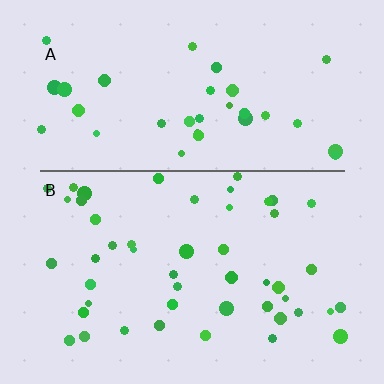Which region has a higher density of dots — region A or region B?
B (the bottom).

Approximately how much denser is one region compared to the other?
Approximately 1.4× — region B over region A.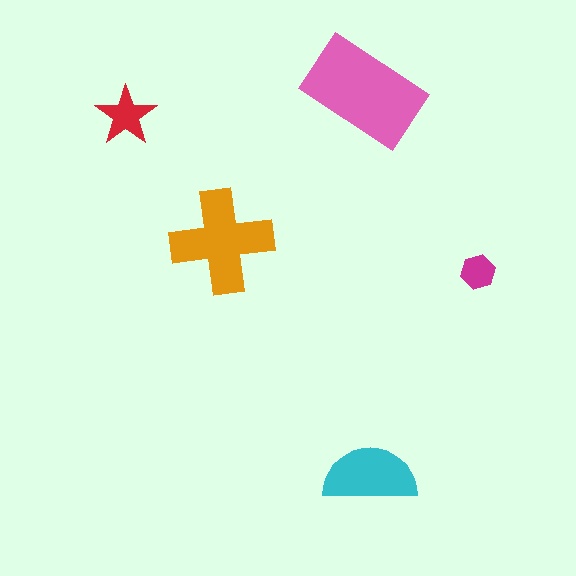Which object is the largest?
The pink rectangle.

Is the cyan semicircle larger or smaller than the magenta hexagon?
Larger.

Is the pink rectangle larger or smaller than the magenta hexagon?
Larger.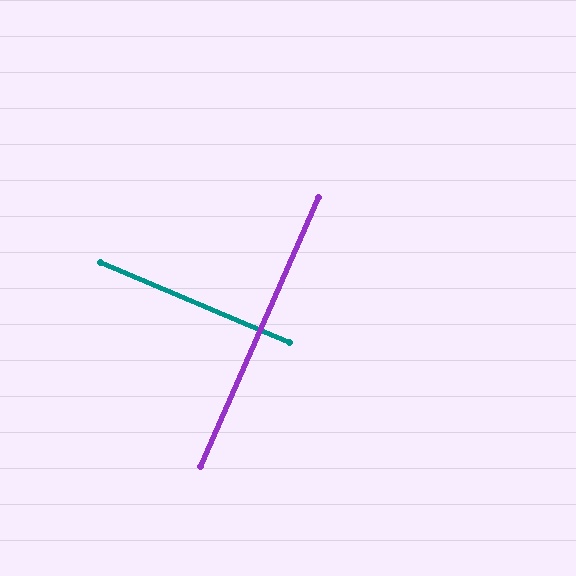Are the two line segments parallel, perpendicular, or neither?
Perpendicular — they meet at approximately 90°.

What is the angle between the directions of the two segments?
Approximately 90 degrees.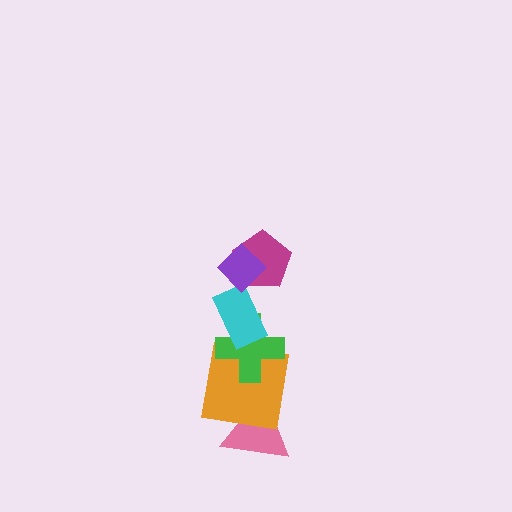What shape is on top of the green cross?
The cyan rectangle is on top of the green cross.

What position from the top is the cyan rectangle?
The cyan rectangle is 3rd from the top.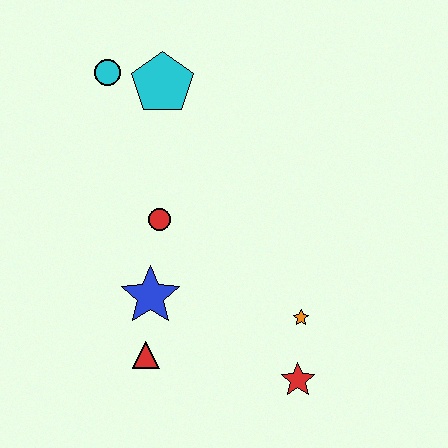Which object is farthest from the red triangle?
The cyan circle is farthest from the red triangle.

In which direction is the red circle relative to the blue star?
The red circle is above the blue star.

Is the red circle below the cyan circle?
Yes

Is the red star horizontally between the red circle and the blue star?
No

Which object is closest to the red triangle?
The blue star is closest to the red triangle.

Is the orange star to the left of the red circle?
No